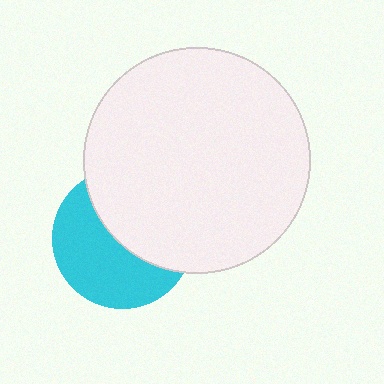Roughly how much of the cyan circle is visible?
About half of it is visible (roughly 52%).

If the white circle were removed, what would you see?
You would see the complete cyan circle.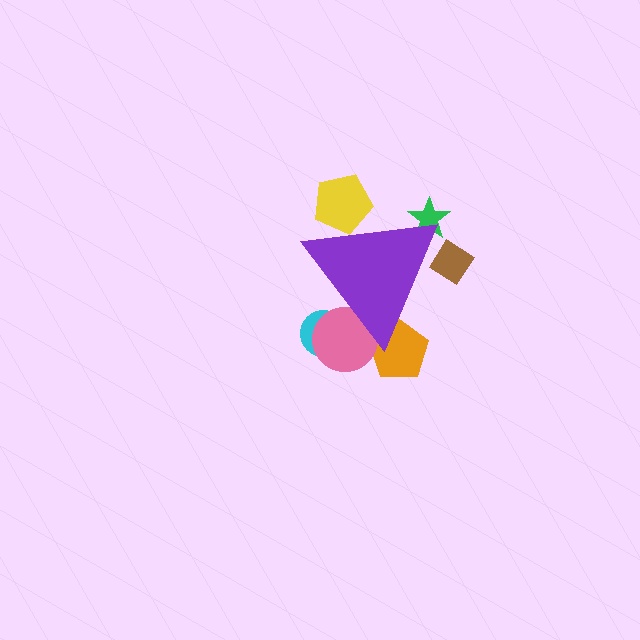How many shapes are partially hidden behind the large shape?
6 shapes are partially hidden.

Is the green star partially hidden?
Yes, the green star is partially hidden behind the purple triangle.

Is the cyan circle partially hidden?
Yes, the cyan circle is partially hidden behind the purple triangle.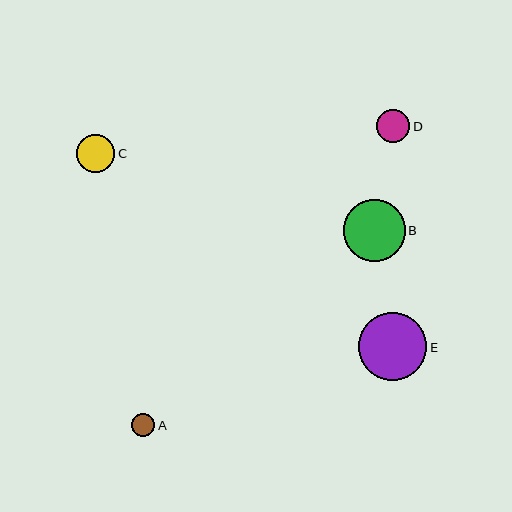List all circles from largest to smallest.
From largest to smallest: E, B, C, D, A.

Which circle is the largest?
Circle E is the largest with a size of approximately 68 pixels.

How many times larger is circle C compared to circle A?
Circle C is approximately 1.6 times the size of circle A.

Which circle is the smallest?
Circle A is the smallest with a size of approximately 23 pixels.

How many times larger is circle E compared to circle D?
Circle E is approximately 2.1 times the size of circle D.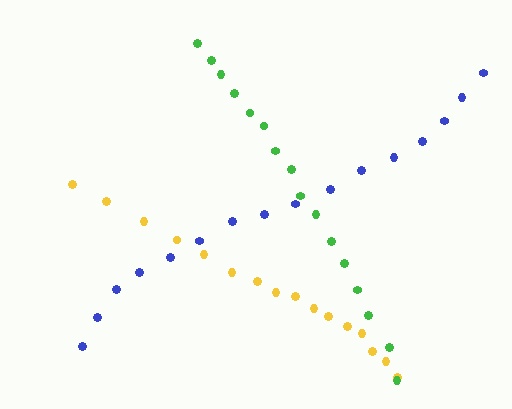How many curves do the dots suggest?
There are 3 distinct paths.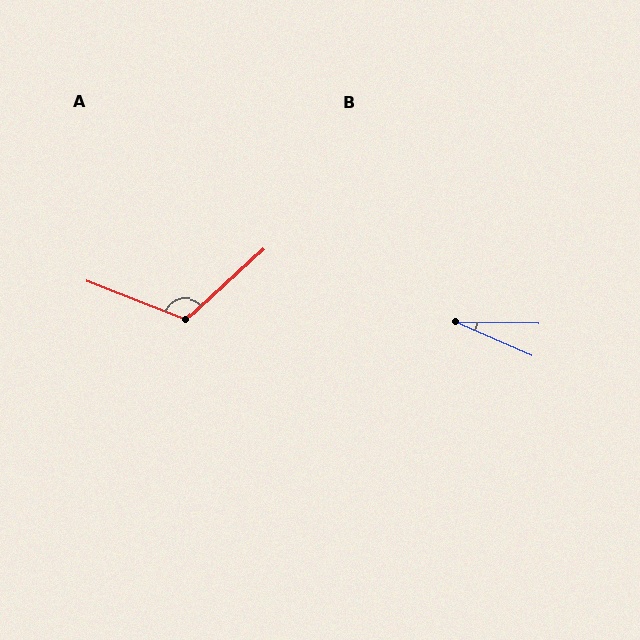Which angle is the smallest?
B, at approximately 22 degrees.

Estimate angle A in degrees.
Approximately 116 degrees.